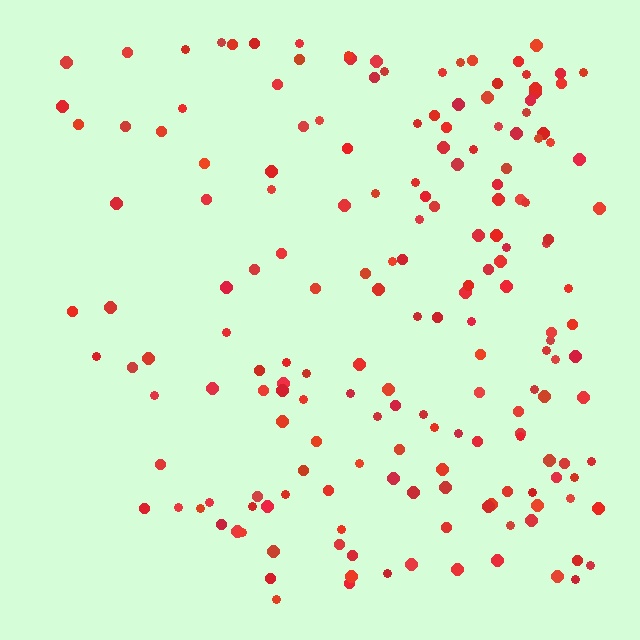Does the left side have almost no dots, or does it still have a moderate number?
Still a moderate number, just noticeably fewer than the right.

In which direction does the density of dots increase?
From left to right, with the right side densest.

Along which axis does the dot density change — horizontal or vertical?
Horizontal.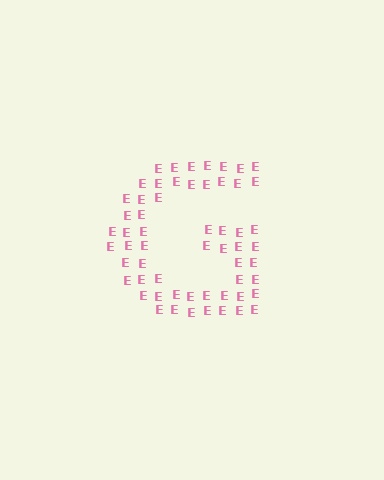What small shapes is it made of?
It is made of small letter E's.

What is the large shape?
The large shape is the letter G.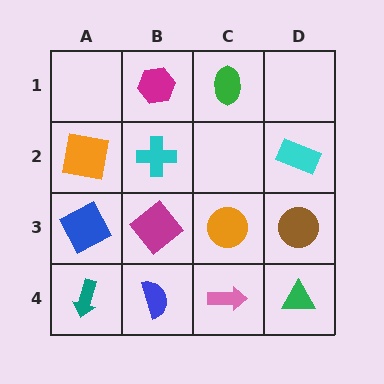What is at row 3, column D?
A brown circle.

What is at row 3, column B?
A magenta diamond.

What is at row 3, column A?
A blue square.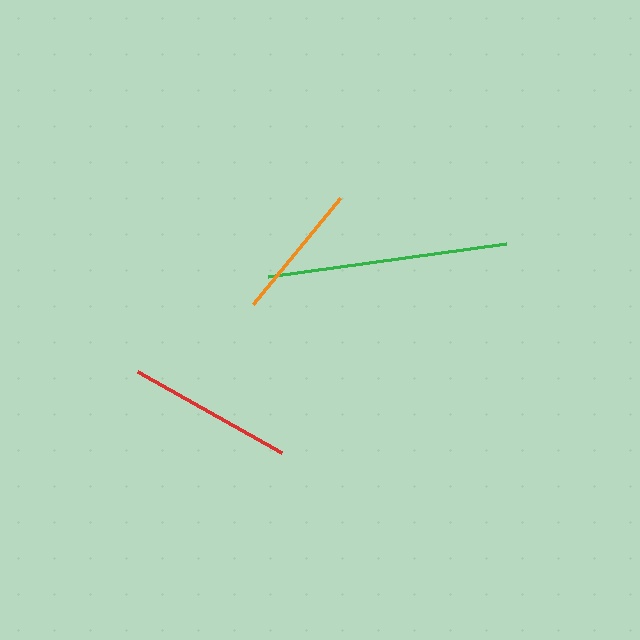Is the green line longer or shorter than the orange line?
The green line is longer than the orange line.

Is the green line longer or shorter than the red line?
The green line is longer than the red line.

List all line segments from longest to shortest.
From longest to shortest: green, red, orange.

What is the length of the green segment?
The green segment is approximately 240 pixels long.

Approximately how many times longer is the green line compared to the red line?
The green line is approximately 1.5 times the length of the red line.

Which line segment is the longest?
The green line is the longest at approximately 240 pixels.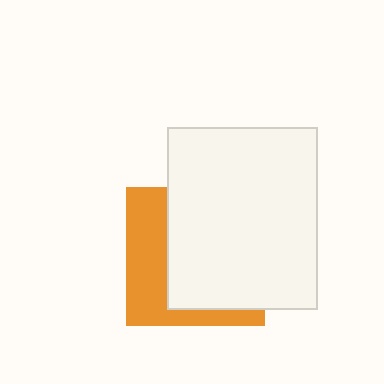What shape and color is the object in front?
The object in front is a white rectangle.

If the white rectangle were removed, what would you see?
You would see the complete orange square.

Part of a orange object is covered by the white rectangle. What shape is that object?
It is a square.